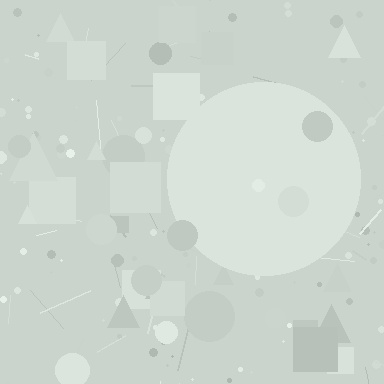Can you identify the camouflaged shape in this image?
The camouflaged shape is a circle.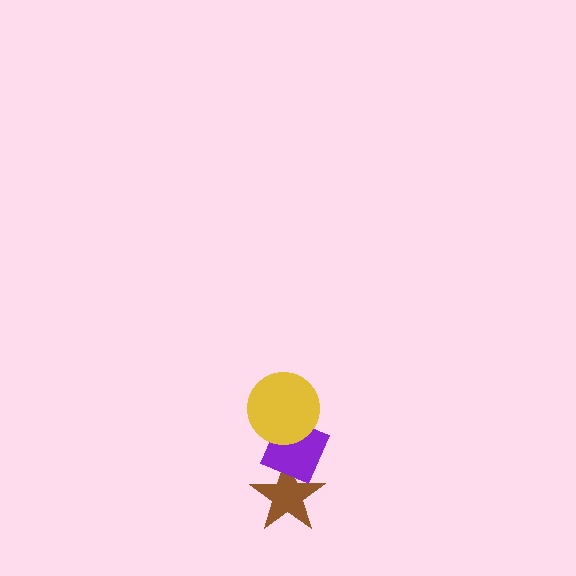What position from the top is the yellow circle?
The yellow circle is 1st from the top.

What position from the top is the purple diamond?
The purple diamond is 2nd from the top.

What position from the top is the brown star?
The brown star is 3rd from the top.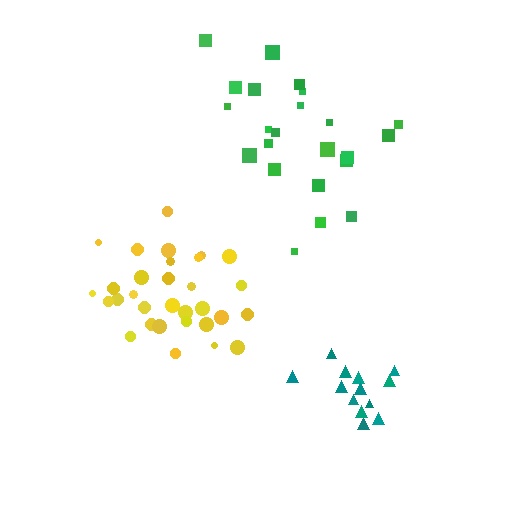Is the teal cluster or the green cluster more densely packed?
Teal.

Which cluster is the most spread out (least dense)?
Green.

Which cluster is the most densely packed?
Teal.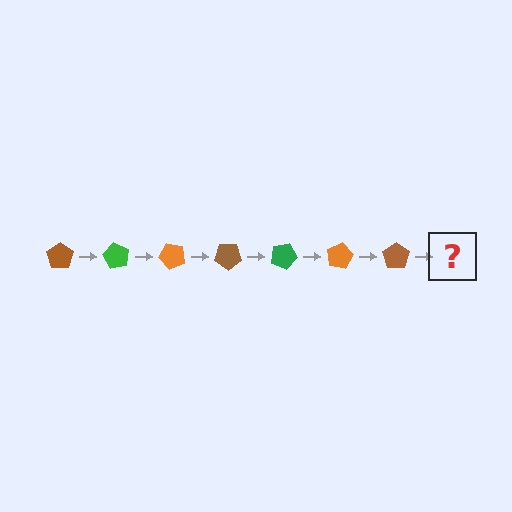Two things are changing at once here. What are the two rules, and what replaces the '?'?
The two rules are that it rotates 60 degrees each step and the color cycles through brown, green, and orange. The '?' should be a green pentagon, rotated 420 degrees from the start.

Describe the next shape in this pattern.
It should be a green pentagon, rotated 420 degrees from the start.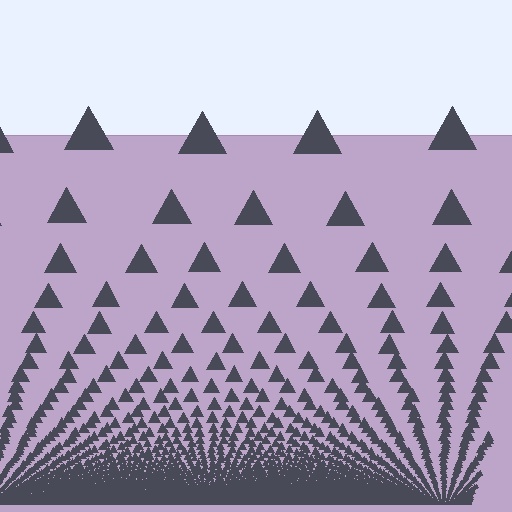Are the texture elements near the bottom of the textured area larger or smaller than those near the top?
Smaller. The gradient is inverted — elements near the bottom are smaller and denser.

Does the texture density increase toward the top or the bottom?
Density increases toward the bottom.